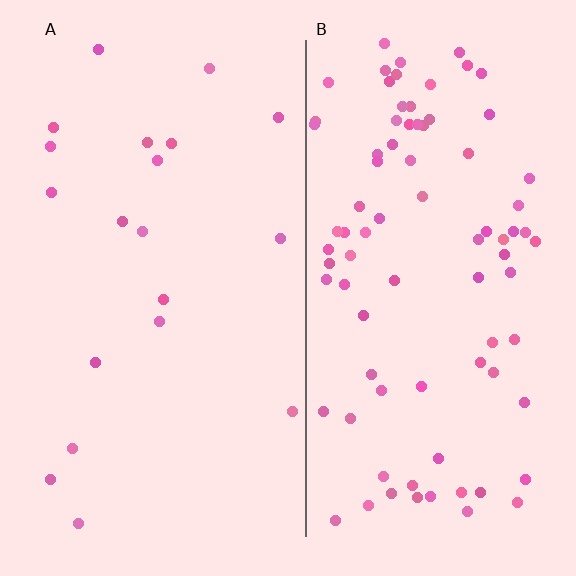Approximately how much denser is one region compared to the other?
Approximately 4.4× — region B over region A.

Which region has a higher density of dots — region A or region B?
B (the right).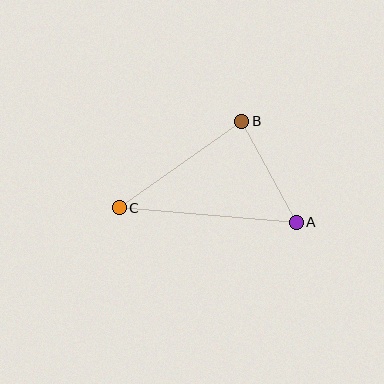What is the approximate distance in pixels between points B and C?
The distance between B and C is approximately 150 pixels.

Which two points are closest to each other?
Points A and B are closest to each other.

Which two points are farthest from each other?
Points A and C are farthest from each other.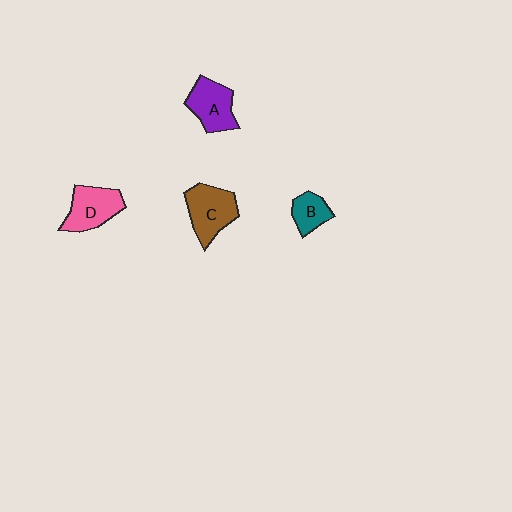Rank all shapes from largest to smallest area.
From largest to smallest: C (brown), D (pink), A (purple), B (teal).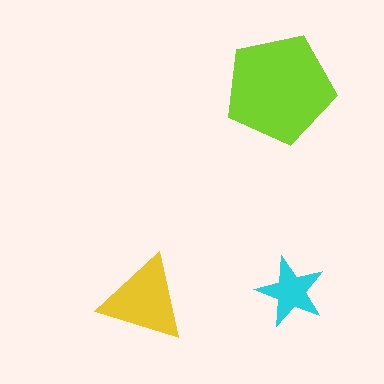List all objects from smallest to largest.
The cyan star, the yellow triangle, the lime pentagon.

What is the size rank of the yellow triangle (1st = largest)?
2nd.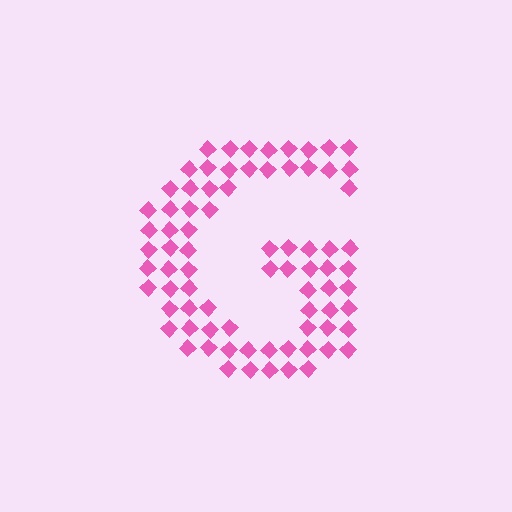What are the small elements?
The small elements are diamonds.